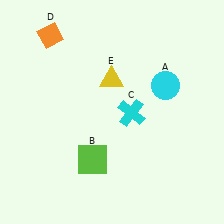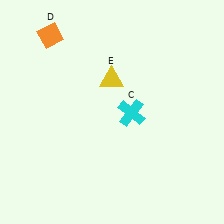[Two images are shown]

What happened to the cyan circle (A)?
The cyan circle (A) was removed in Image 2. It was in the top-right area of Image 1.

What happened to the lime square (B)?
The lime square (B) was removed in Image 2. It was in the bottom-left area of Image 1.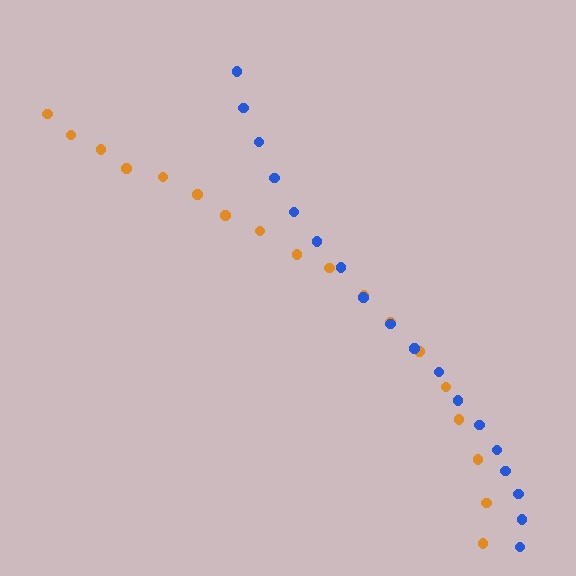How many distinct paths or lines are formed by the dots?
There are 2 distinct paths.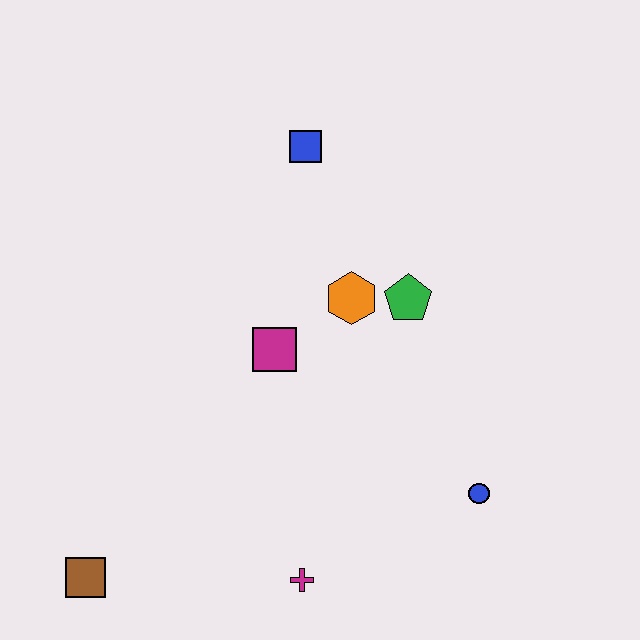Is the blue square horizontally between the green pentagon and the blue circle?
No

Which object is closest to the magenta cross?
The blue circle is closest to the magenta cross.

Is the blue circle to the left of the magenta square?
No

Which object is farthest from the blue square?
The brown square is farthest from the blue square.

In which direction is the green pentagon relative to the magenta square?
The green pentagon is to the right of the magenta square.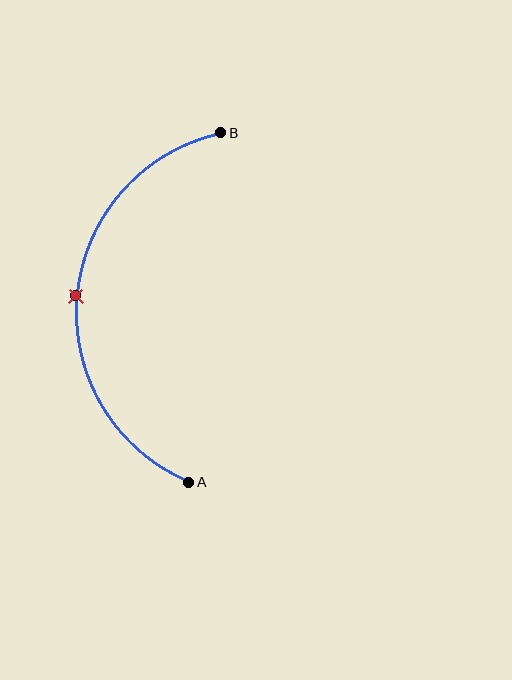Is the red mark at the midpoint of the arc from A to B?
Yes. The red mark lies on the arc at equal arc-length from both A and B — it is the arc midpoint.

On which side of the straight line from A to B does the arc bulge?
The arc bulges to the left of the straight line connecting A and B.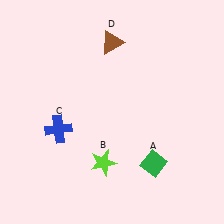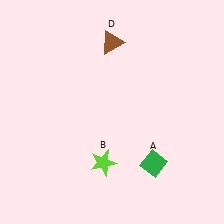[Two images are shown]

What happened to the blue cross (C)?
The blue cross (C) was removed in Image 2. It was in the bottom-left area of Image 1.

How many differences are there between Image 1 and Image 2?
There is 1 difference between the two images.